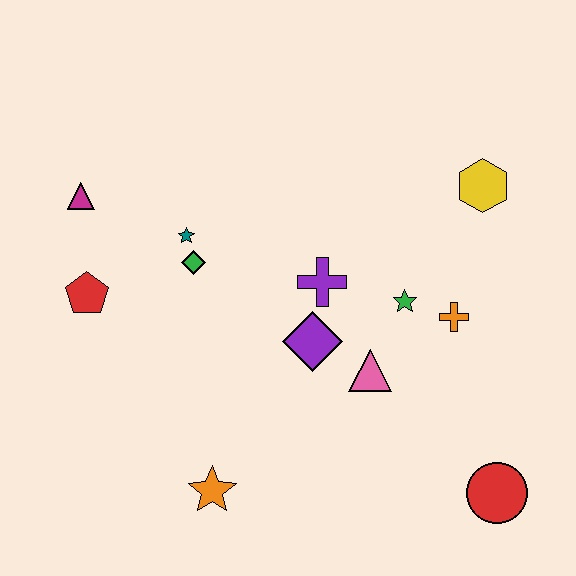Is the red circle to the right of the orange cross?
Yes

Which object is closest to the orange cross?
The green star is closest to the orange cross.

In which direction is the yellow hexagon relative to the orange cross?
The yellow hexagon is above the orange cross.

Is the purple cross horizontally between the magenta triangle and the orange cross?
Yes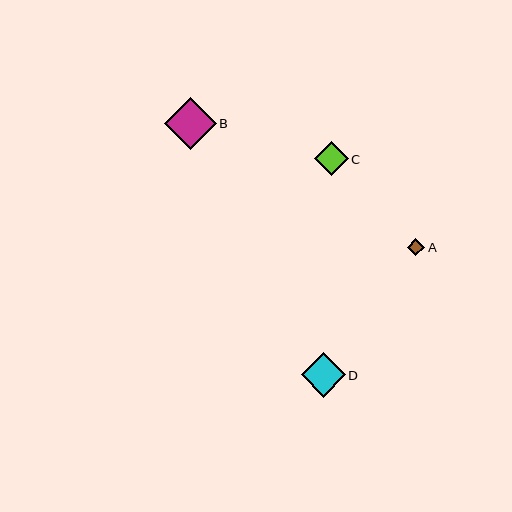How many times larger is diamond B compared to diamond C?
Diamond B is approximately 1.5 times the size of diamond C.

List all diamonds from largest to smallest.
From largest to smallest: B, D, C, A.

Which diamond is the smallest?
Diamond A is the smallest with a size of approximately 18 pixels.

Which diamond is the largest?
Diamond B is the largest with a size of approximately 51 pixels.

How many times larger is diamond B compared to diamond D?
Diamond B is approximately 1.2 times the size of diamond D.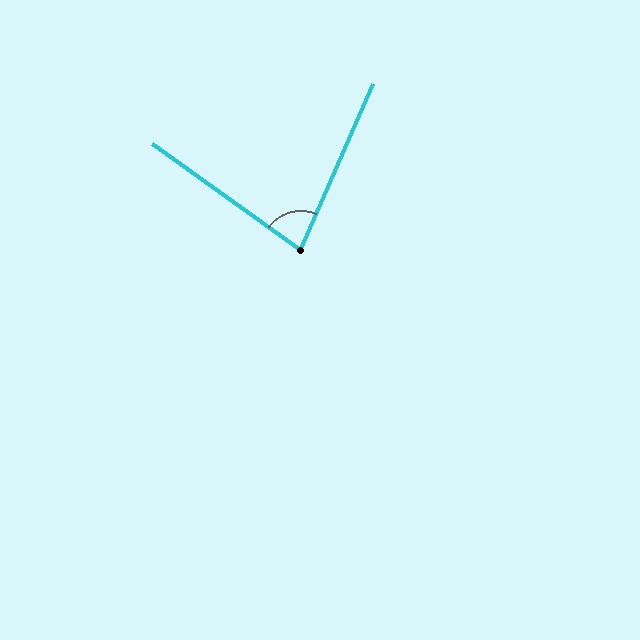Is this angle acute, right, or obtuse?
It is acute.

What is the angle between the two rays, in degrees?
Approximately 78 degrees.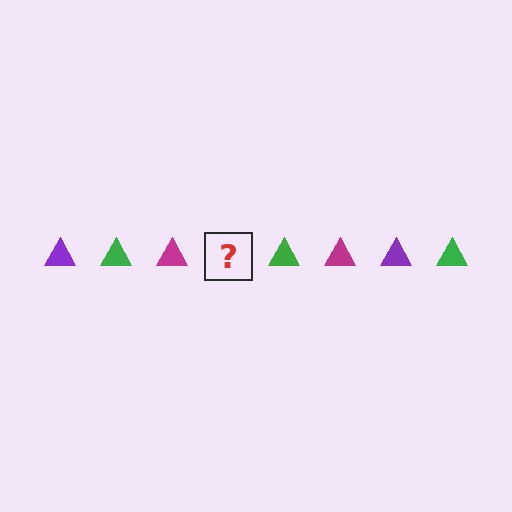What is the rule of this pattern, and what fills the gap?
The rule is that the pattern cycles through purple, green, magenta triangles. The gap should be filled with a purple triangle.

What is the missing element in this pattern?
The missing element is a purple triangle.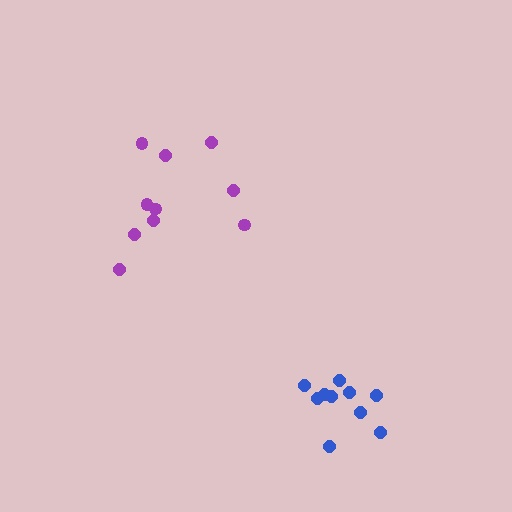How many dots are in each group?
Group 1: 10 dots, Group 2: 10 dots (20 total).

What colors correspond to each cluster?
The clusters are colored: purple, blue.